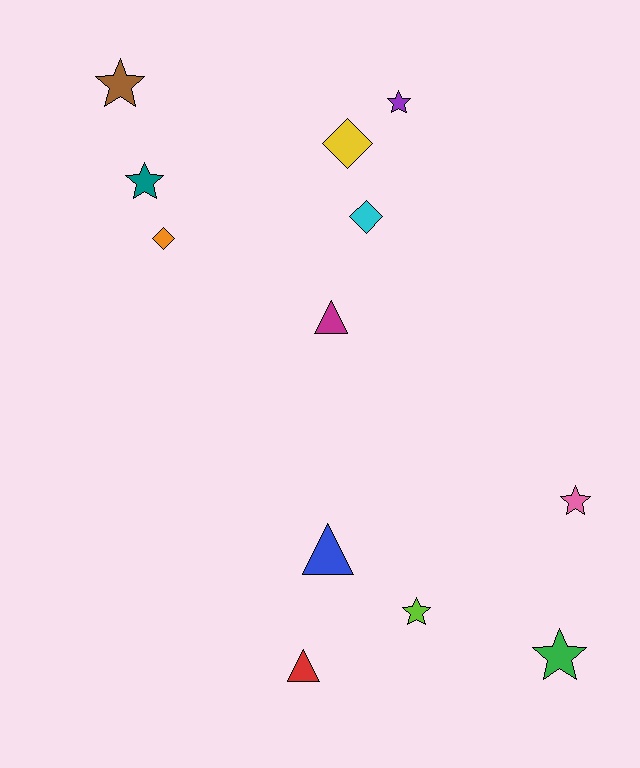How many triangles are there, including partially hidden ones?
There are 3 triangles.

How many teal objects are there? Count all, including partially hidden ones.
There is 1 teal object.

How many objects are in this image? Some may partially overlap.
There are 12 objects.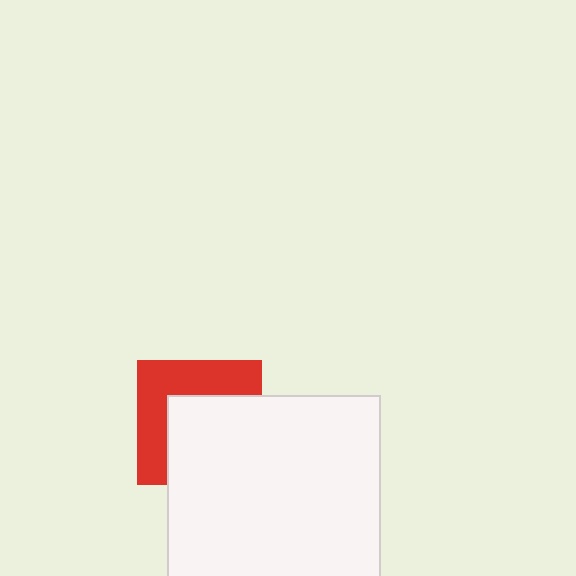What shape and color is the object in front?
The object in front is a white square.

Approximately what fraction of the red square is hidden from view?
Roughly 54% of the red square is hidden behind the white square.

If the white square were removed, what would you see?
You would see the complete red square.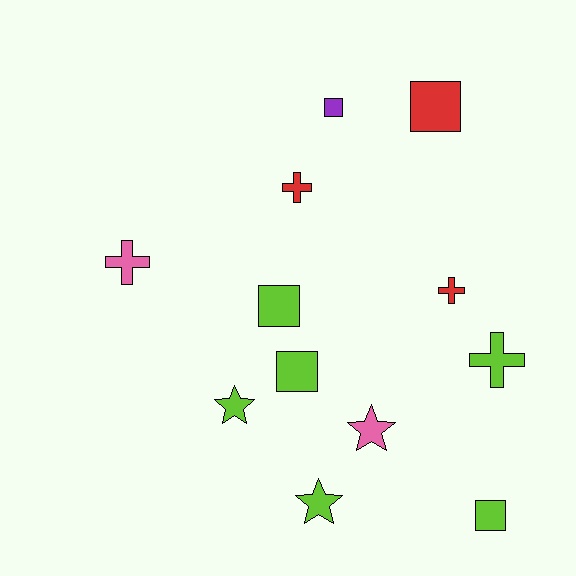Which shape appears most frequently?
Square, with 5 objects.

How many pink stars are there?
There is 1 pink star.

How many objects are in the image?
There are 12 objects.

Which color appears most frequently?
Lime, with 6 objects.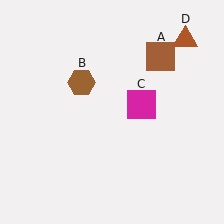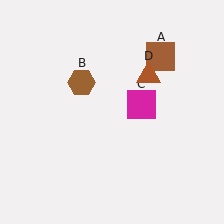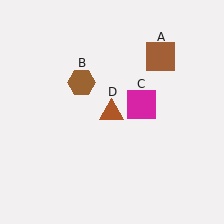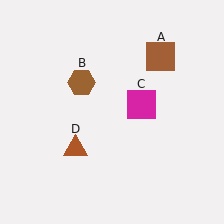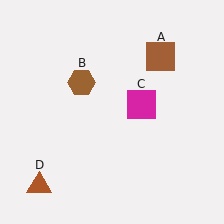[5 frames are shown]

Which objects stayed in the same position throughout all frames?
Brown square (object A) and brown hexagon (object B) and magenta square (object C) remained stationary.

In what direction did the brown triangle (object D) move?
The brown triangle (object D) moved down and to the left.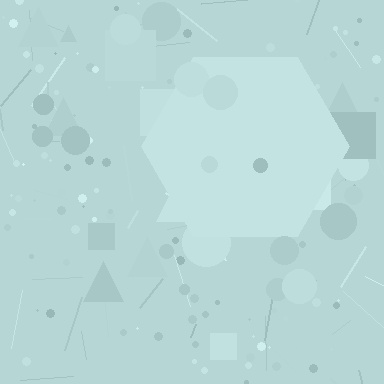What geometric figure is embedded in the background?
A hexagon is embedded in the background.